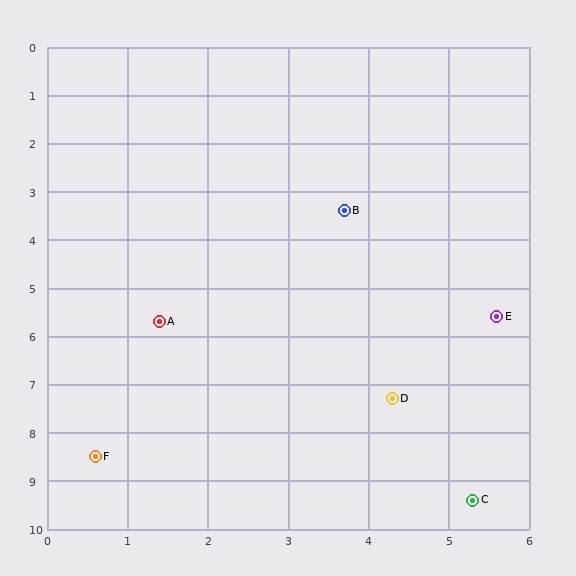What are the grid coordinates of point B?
Point B is at approximately (3.7, 3.4).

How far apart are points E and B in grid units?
Points E and B are about 2.9 grid units apart.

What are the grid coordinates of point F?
Point F is at approximately (0.6, 8.5).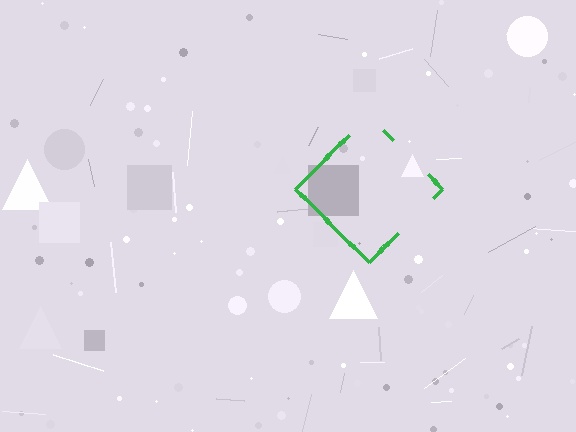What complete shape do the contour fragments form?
The contour fragments form a diamond.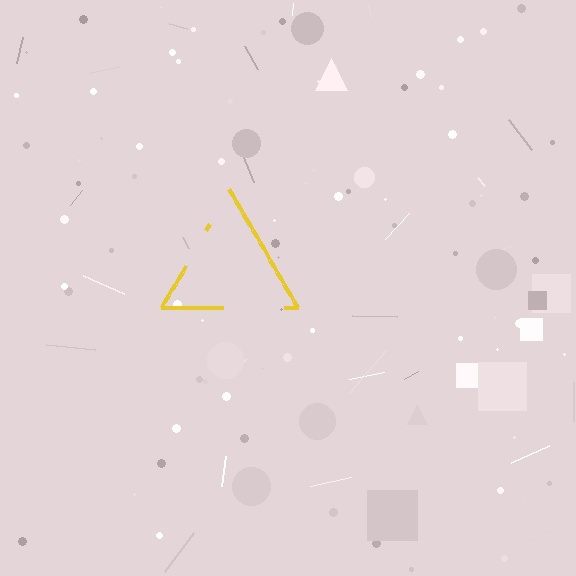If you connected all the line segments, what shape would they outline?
They would outline a triangle.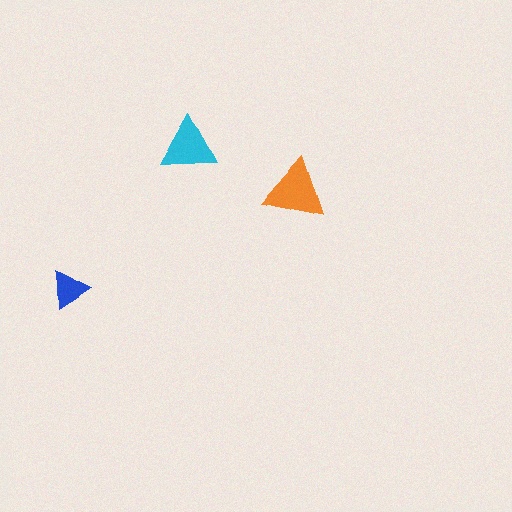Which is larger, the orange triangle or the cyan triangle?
The orange one.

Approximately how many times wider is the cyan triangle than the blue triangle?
About 1.5 times wider.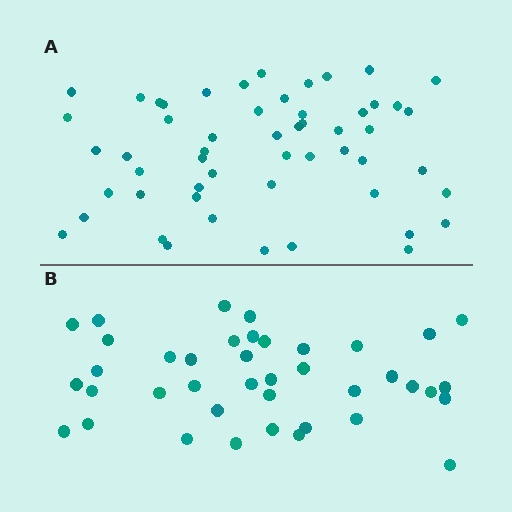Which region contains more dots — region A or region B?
Region A (the top region) has more dots.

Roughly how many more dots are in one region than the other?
Region A has approximately 15 more dots than region B.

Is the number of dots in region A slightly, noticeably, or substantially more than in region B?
Region A has noticeably more, but not dramatically so. The ratio is roughly 1.4 to 1.